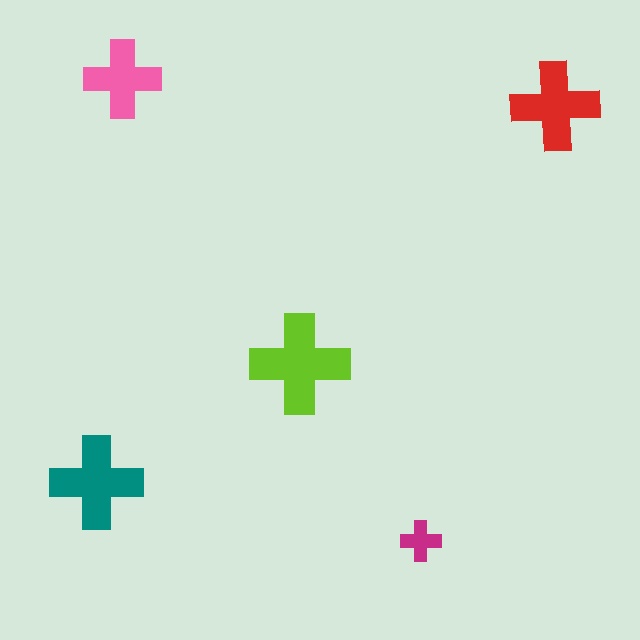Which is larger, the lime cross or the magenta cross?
The lime one.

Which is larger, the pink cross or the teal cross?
The teal one.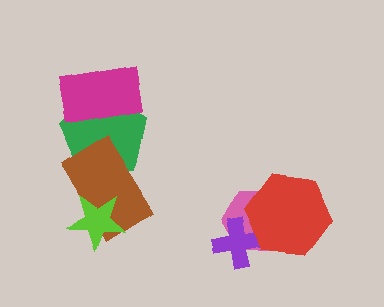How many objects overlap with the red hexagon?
2 objects overlap with the red hexagon.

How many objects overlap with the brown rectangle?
2 objects overlap with the brown rectangle.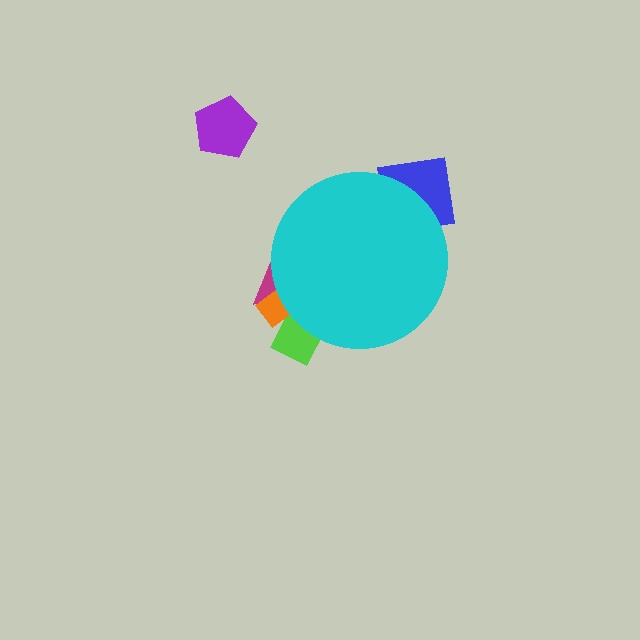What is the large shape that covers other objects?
A cyan circle.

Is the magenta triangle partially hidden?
Yes, the magenta triangle is partially hidden behind the cyan circle.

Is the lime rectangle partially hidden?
Yes, the lime rectangle is partially hidden behind the cyan circle.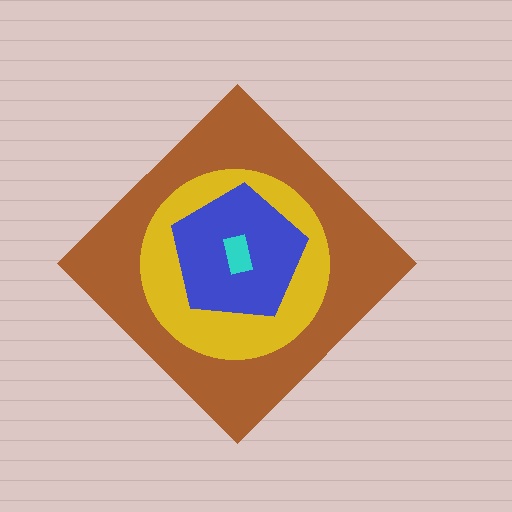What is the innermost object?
The cyan rectangle.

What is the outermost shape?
The brown diamond.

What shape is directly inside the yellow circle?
The blue pentagon.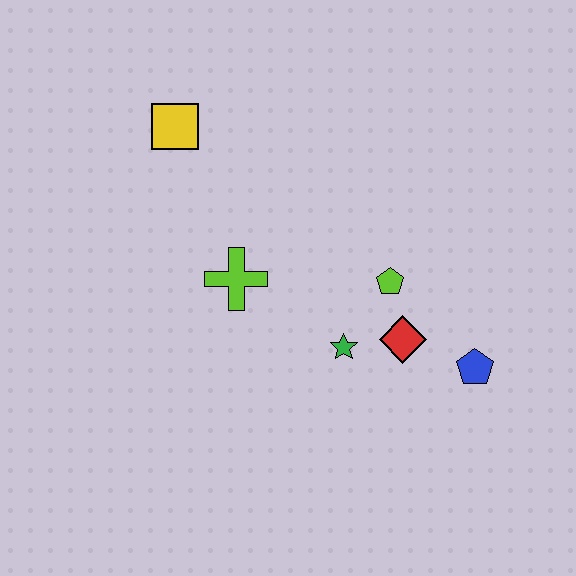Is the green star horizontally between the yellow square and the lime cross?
No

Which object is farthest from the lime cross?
The blue pentagon is farthest from the lime cross.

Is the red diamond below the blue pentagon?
No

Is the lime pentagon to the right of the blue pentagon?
No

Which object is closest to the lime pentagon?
The red diamond is closest to the lime pentagon.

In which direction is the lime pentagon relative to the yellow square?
The lime pentagon is to the right of the yellow square.